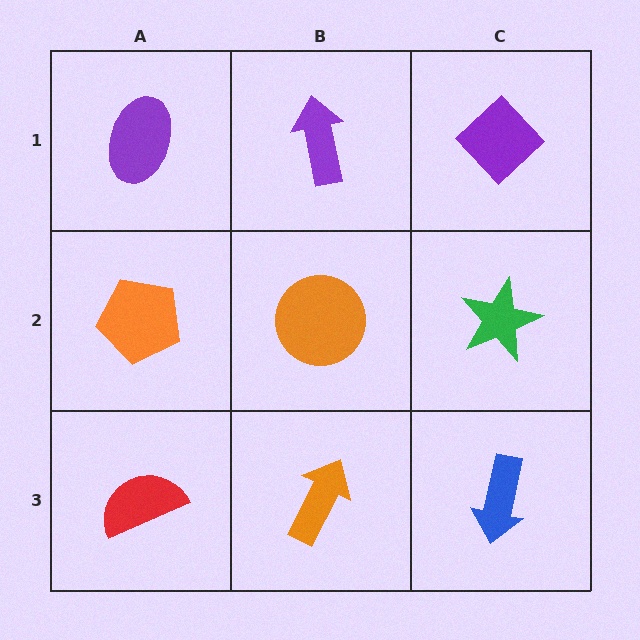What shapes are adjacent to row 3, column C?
A green star (row 2, column C), an orange arrow (row 3, column B).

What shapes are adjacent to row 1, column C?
A green star (row 2, column C), a purple arrow (row 1, column B).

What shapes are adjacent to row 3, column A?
An orange pentagon (row 2, column A), an orange arrow (row 3, column B).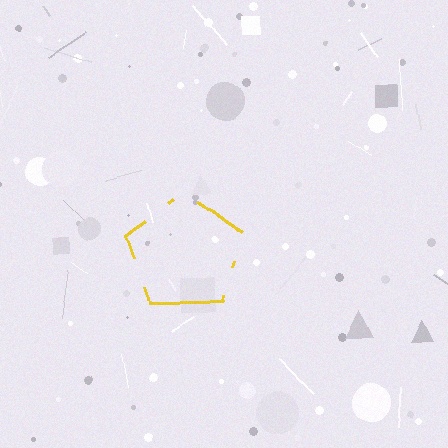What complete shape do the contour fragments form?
The contour fragments form a pentagon.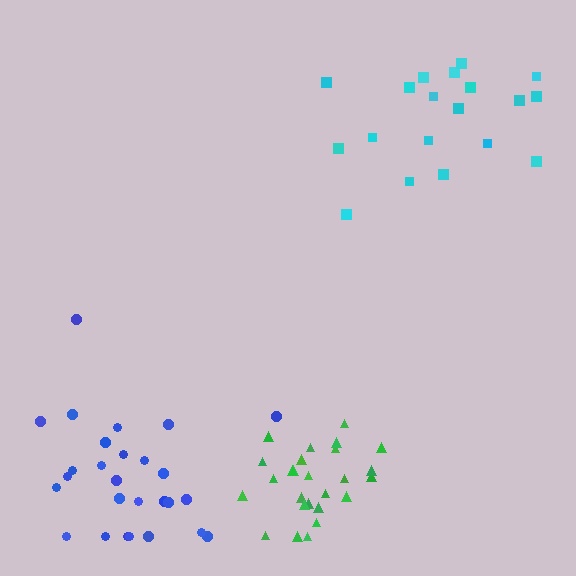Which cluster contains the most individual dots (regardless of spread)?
Blue (27).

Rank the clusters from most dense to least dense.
green, blue, cyan.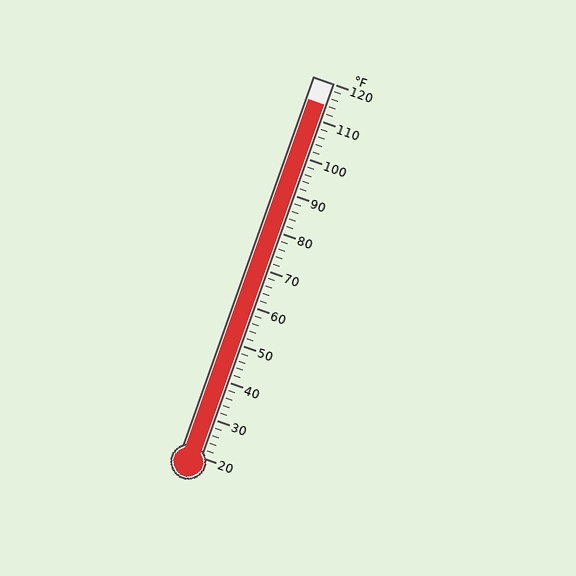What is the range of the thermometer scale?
The thermometer scale ranges from 20°F to 120°F.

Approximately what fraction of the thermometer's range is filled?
The thermometer is filled to approximately 95% of its range.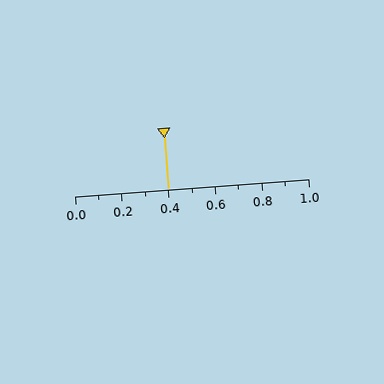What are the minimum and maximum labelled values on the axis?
The axis runs from 0.0 to 1.0.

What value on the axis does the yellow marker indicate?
The marker indicates approximately 0.4.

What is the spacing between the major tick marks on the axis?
The major ticks are spaced 0.2 apart.